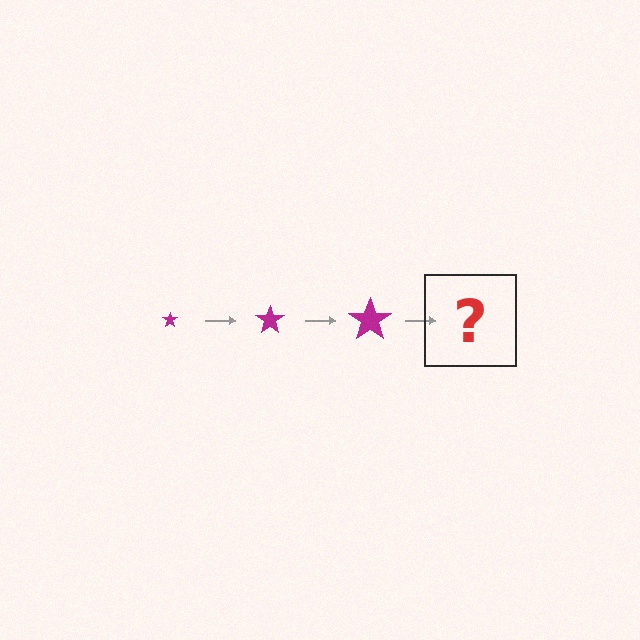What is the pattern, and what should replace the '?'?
The pattern is that the star gets progressively larger each step. The '?' should be a magenta star, larger than the previous one.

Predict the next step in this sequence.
The next step is a magenta star, larger than the previous one.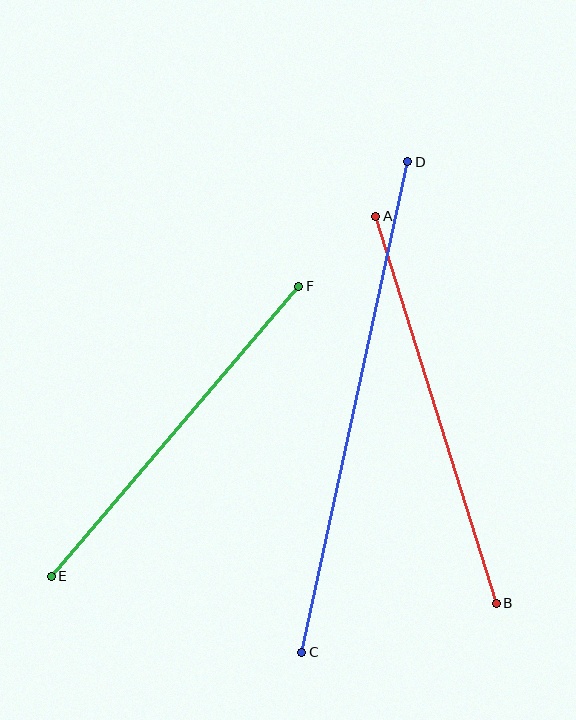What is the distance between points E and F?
The distance is approximately 381 pixels.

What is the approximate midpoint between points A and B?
The midpoint is at approximately (436, 410) pixels.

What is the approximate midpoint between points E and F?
The midpoint is at approximately (175, 431) pixels.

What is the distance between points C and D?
The distance is approximately 502 pixels.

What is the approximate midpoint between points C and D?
The midpoint is at approximately (355, 407) pixels.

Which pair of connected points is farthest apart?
Points C and D are farthest apart.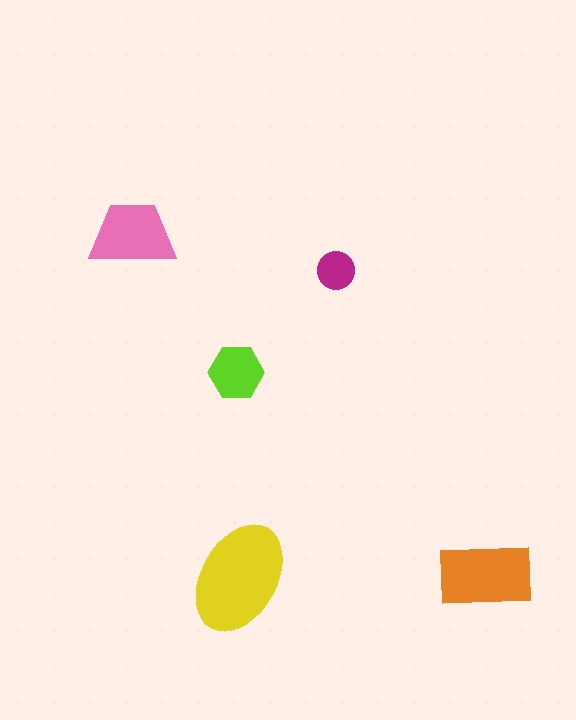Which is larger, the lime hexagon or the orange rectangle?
The orange rectangle.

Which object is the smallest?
The magenta circle.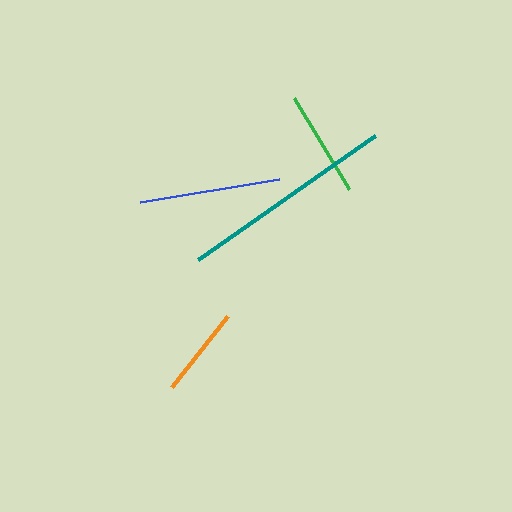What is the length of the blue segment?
The blue segment is approximately 140 pixels long.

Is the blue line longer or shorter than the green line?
The blue line is longer than the green line.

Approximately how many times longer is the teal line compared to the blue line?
The teal line is approximately 1.5 times the length of the blue line.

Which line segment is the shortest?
The orange line is the shortest at approximately 91 pixels.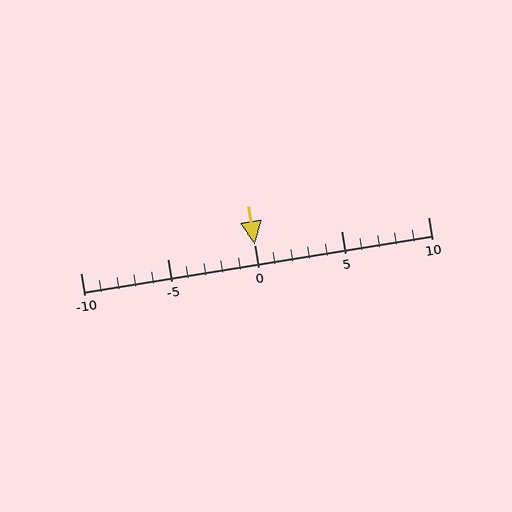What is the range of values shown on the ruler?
The ruler shows values from -10 to 10.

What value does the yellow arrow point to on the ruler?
The yellow arrow points to approximately 0.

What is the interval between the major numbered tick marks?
The major tick marks are spaced 5 units apart.